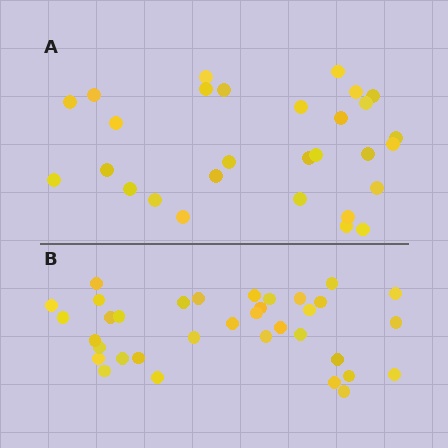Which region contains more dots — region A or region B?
Region B (the bottom region) has more dots.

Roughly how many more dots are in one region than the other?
Region B has about 6 more dots than region A.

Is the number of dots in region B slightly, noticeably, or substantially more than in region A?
Region B has only slightly more — the two regions are fairly close. The ratio is roughly 1.2 to 1.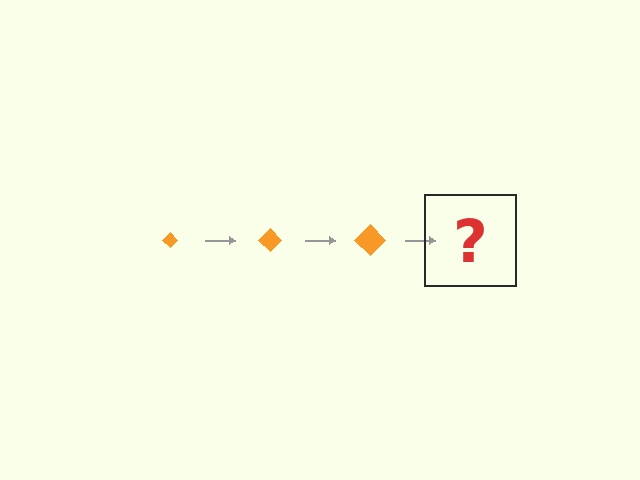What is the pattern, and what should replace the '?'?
The pattern is that the diamond gets progressively larger each step. The '?' should be an orange diamond, larger than the previous one.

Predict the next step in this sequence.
The next step is an orange diamond, larger than the previous one.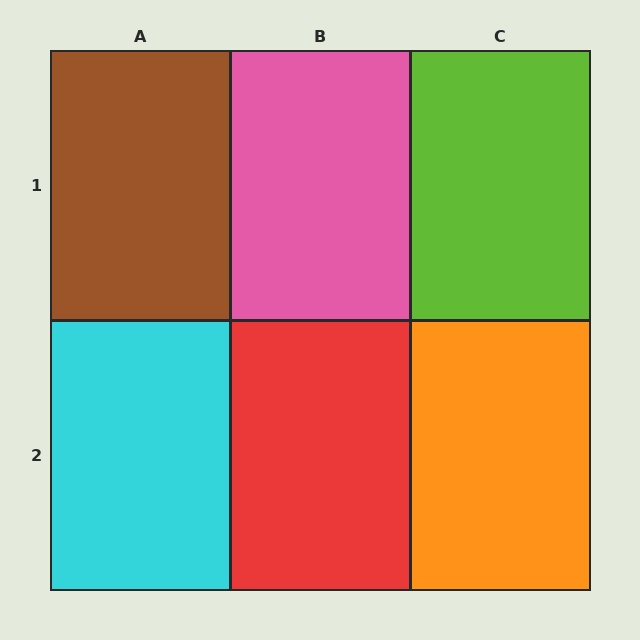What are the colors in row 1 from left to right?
Brown, pink, lime.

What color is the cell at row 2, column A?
Cyan.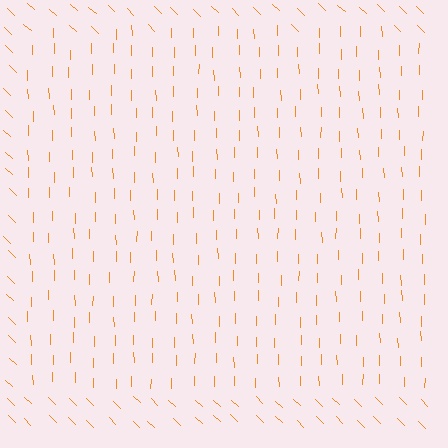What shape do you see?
I see a rectangle.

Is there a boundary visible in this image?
Yes, there is a texture boundary formed by a change in line orientation.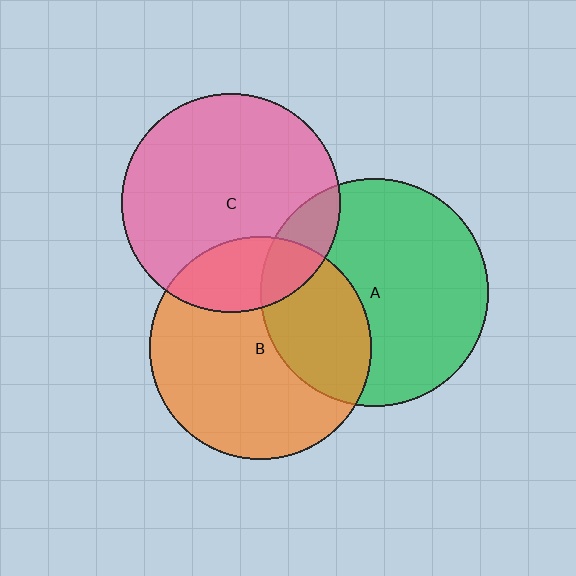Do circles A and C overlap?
Yes.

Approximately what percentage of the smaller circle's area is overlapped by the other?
Approximately 15%.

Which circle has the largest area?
Circle A (green).